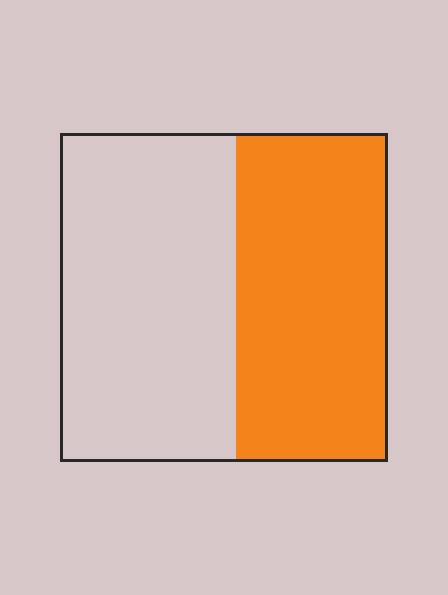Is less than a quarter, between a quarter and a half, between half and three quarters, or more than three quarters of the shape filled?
Between a quarter and a half.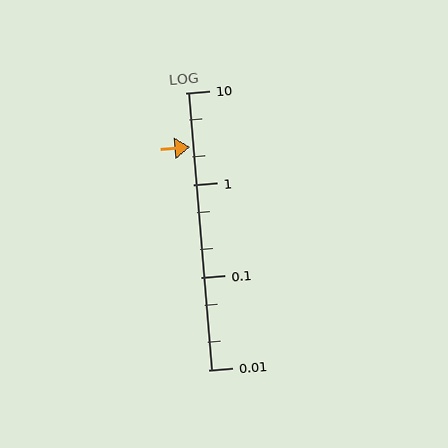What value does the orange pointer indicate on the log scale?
The pointer indicates approximately 2.6.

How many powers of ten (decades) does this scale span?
The scale spans 3 decades, from 0.01 to 10.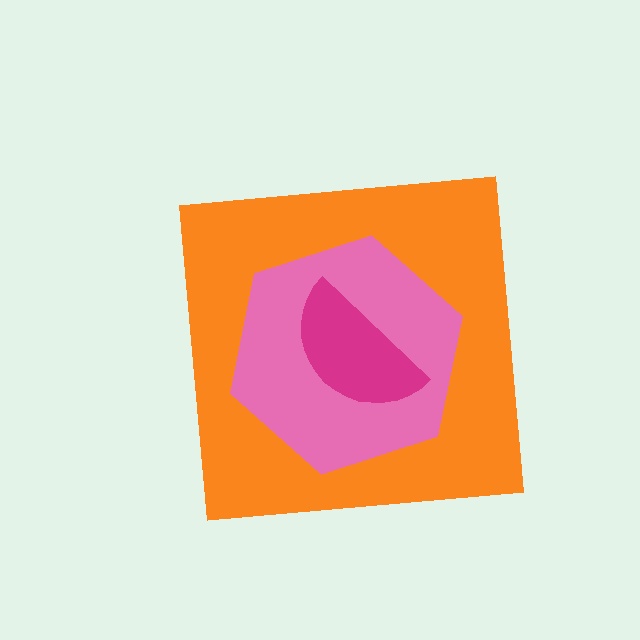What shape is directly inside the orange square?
The pink hexagon.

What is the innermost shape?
The magenta semicircle.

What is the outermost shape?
The orange square.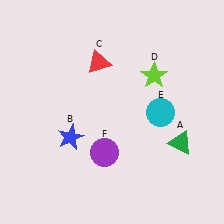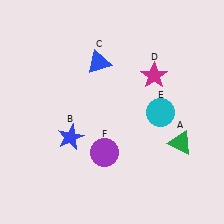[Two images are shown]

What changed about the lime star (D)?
In Image 1, D is lime. In Image 2, it changed to magenta.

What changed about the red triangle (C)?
In Image 1, C is red. In Image 2, it changed to blue.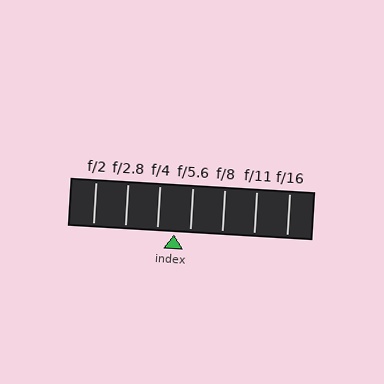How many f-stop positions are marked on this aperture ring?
There are 7 f-stop positions marked.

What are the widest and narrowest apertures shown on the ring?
The widest aperture shown is f/2 and the narrowest is f/16.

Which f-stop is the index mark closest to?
The index mark is closest to f/5.6.